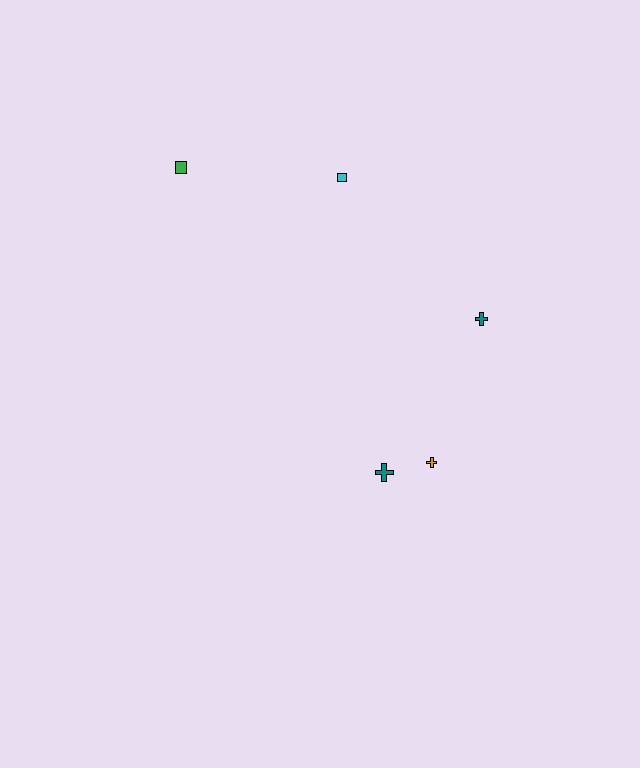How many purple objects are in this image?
There are no purple objects.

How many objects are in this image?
There are 5 objects.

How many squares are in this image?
There are 2 squares.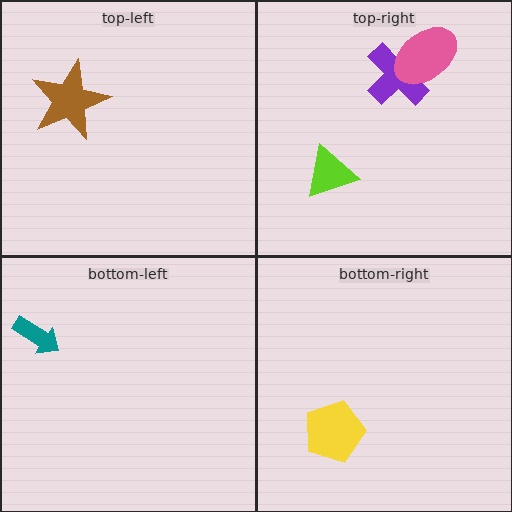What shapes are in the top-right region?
The purple cross, the pink ellipse, the lime triangle.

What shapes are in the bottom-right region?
The yellow pentagon.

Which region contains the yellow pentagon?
The bottom-right region.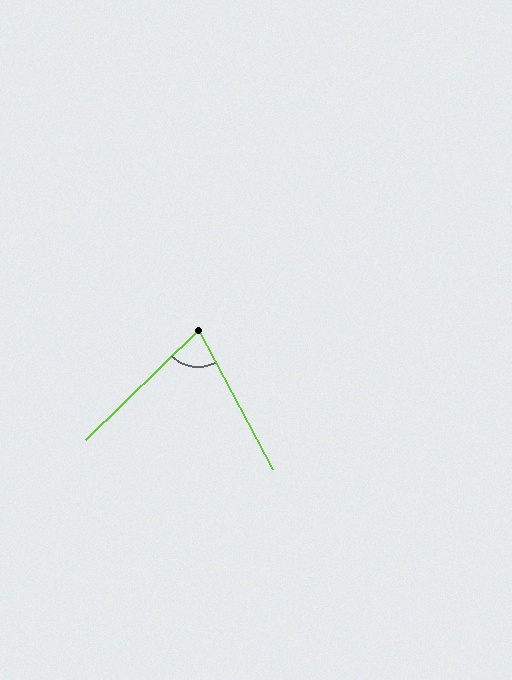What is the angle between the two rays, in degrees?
Approximately 74 degrees.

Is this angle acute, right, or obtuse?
It is acute.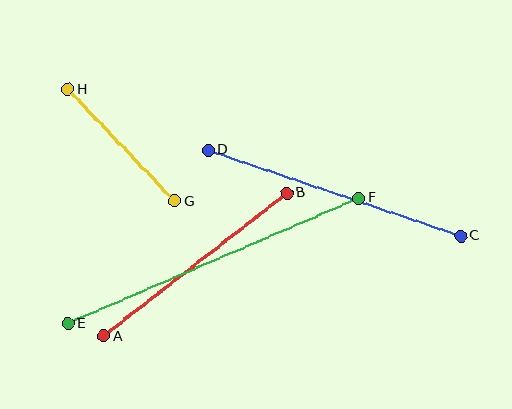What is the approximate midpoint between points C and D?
The midpoint is at approximately (334, 193) pixels.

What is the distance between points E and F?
The distance is approximately 317 pixels.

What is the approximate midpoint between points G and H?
The midpoint is at approximately (121, 145) pixels.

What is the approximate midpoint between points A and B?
The midpoint is at approximately (195, 265) pixels.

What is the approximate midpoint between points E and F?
The midpoint is at approximately (213, 261) pixels.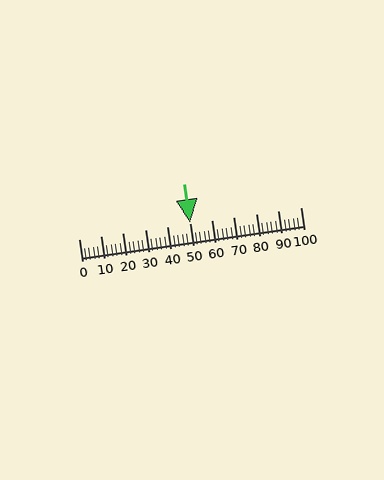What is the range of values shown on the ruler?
The ruler shows values from 0 to 100.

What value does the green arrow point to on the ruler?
The green arrow points to approximately 50.